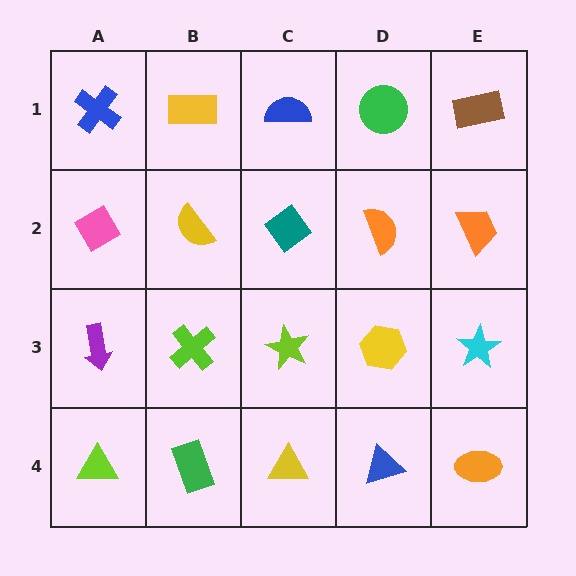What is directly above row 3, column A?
A pink diamond.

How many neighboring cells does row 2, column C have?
4.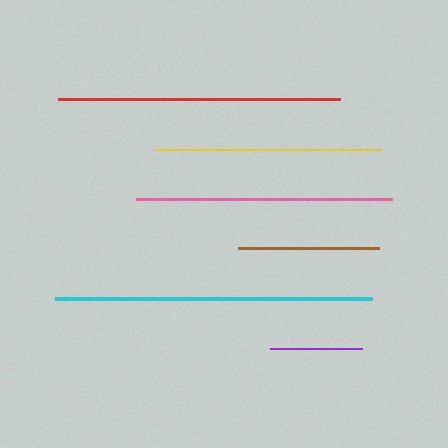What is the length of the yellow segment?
The yellow segment is approximately 226 pixels long.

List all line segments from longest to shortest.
From longest to shortest: cyan, red, pink, yellow, brown, purple.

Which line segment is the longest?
The cyan line is the longest at approximately 317 pixels.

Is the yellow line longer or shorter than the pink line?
The pink line is longer than the yellow line.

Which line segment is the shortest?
The purple line is the shortest at approximately 92 pixels.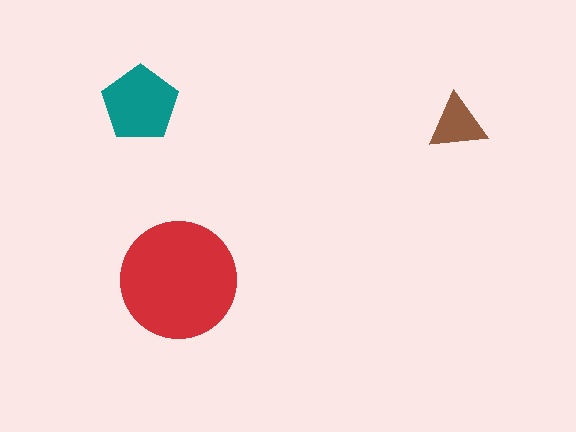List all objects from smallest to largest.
The brown triangle, the teal pentagon, the red circle.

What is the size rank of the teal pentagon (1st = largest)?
2nd.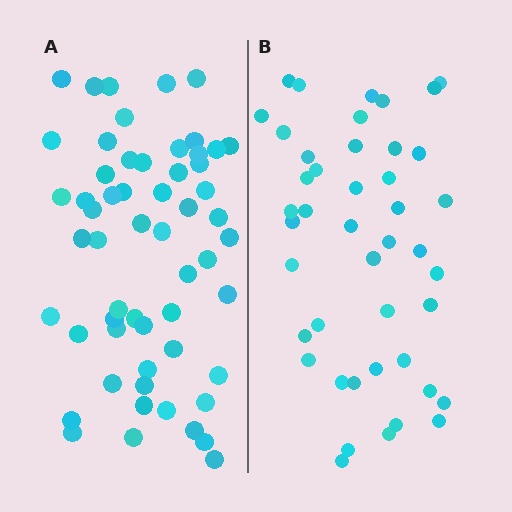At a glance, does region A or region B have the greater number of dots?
Region A (the left region) has more dots.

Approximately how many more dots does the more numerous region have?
Region A has approximately 15 more dots than region B.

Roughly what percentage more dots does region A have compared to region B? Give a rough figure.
About 30% more.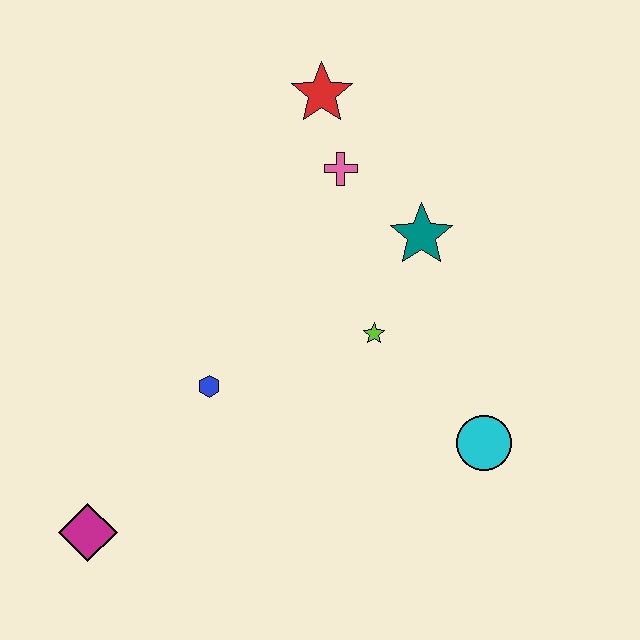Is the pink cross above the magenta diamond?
Yes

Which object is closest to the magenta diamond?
The blue hexagon is closest to the magenta diamond.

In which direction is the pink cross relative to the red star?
The pink cross is below the red star.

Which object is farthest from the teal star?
The magenta diamond is farthest from the teal star.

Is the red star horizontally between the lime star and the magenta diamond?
Yes